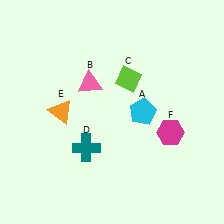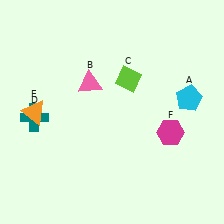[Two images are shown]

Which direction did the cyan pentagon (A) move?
The cyan pentagon (A) moved right.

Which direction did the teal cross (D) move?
The teal cross (D) moved left.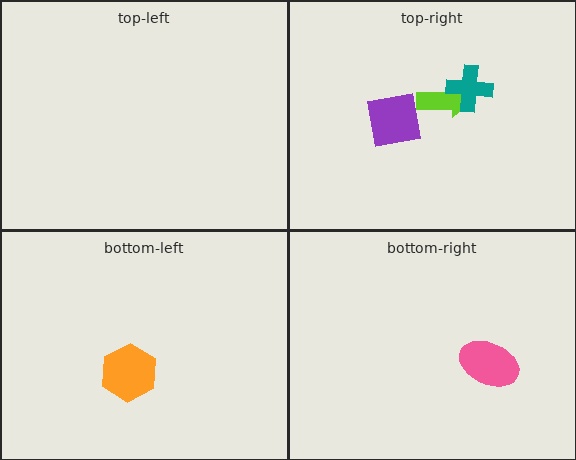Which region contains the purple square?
The top-right region.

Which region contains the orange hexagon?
The bottom-left region.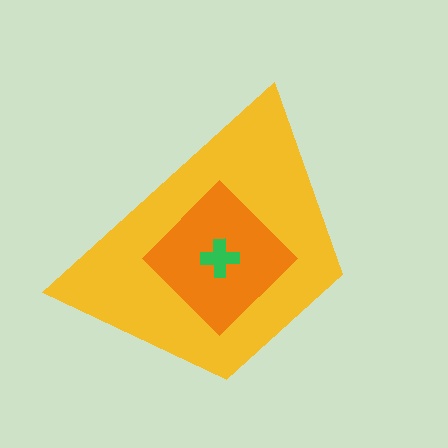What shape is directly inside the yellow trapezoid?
The orange diamond.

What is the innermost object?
The green cross.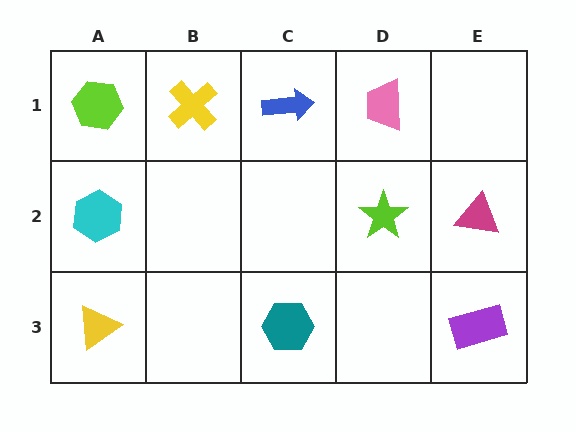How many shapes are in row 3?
3 shapes.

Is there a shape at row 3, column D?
No, that cell is empty.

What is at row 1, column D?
A pink trapezoid.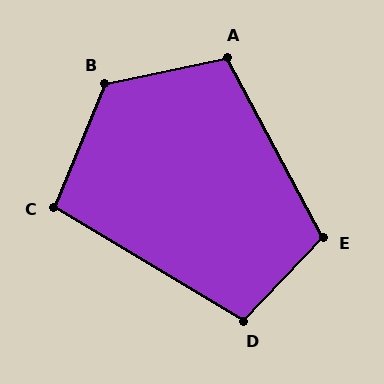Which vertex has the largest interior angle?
B, at approximately 124 degrees.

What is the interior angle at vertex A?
Approximately 106 degrees (obtuse).